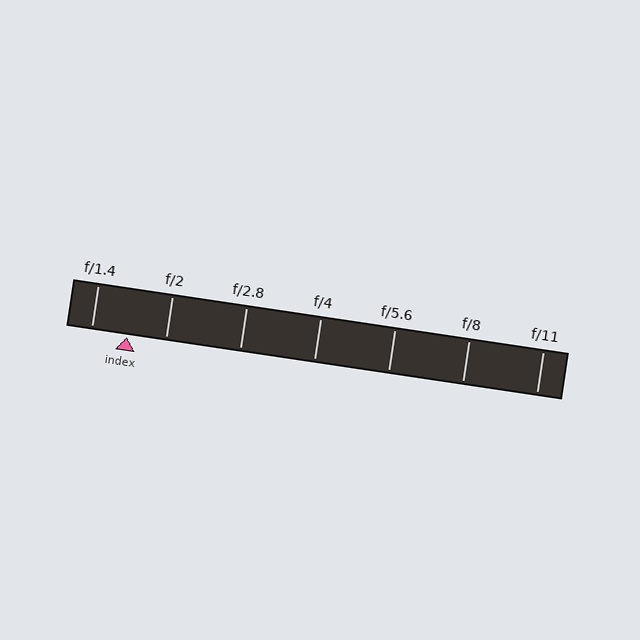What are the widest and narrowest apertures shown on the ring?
The widest aperture shown is f/1.4 and the narrowest is f/11.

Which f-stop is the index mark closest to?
The index mark is closest to f/1.4.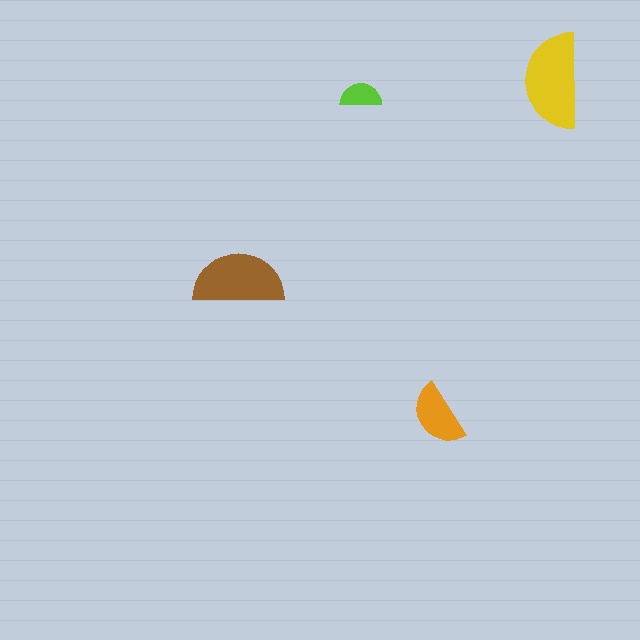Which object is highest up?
The yellow semicircle is topmost.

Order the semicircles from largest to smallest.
the yellow one, the brown one, the orange one, the lime one.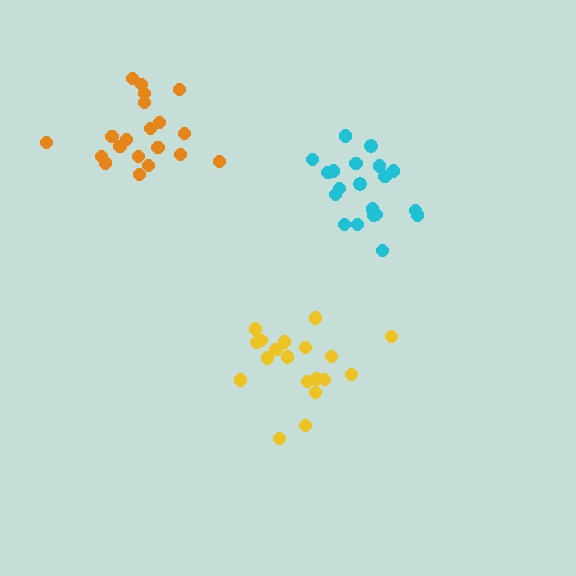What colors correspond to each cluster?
The clusters are colored: yellow, cyan, orange.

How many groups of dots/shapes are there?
There are 3 groups.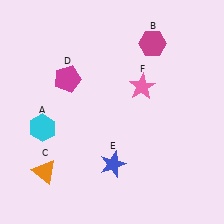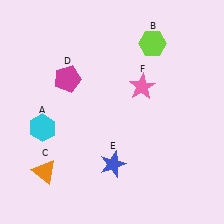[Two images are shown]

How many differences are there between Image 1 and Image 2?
There is 1 difference between the two images.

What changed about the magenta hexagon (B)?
In Image 1, B is magenta. In Image 2, it changed to lime.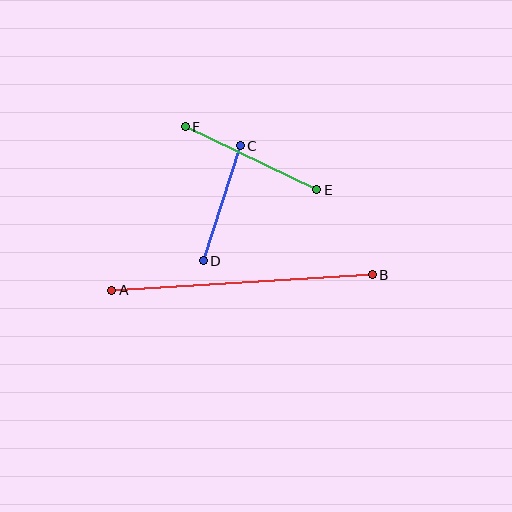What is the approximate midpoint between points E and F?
The midpoint is at approximately (251, 158) pixels.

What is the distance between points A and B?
The distance is approximately 261 pixels.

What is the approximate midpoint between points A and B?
The midpoint is at approximately (242, 282) pixels.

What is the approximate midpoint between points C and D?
The midpoint is at approximately (222, 203) pixels.